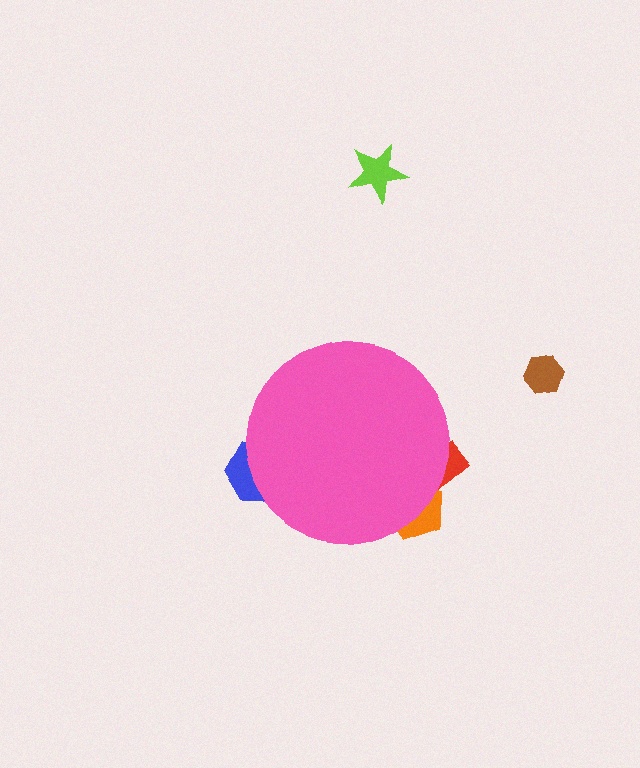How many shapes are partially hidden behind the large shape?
3 shapes are partially hidden.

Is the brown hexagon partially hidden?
No, the brown hexagon is fully visible.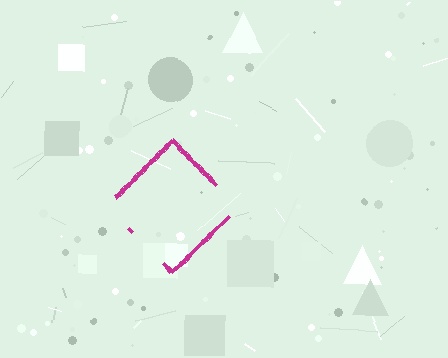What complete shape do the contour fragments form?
The contour fragments form a diamond.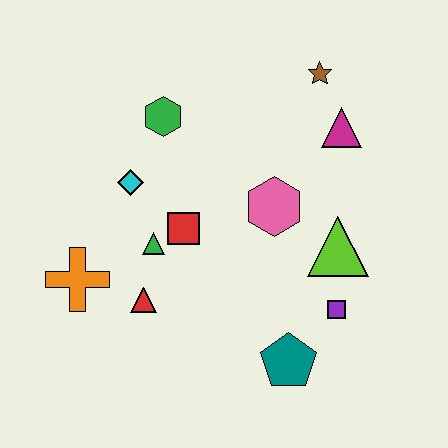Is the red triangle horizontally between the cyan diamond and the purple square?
Yes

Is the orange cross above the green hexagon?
No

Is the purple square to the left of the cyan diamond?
No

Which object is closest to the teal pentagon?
The purple square is closest to the teal pentagon.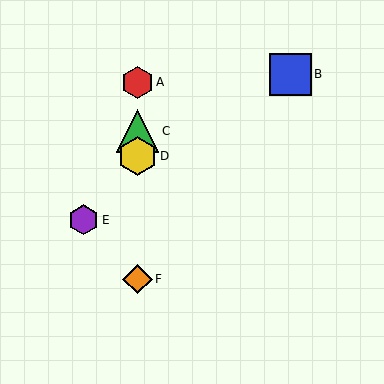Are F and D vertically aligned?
Yes, both are at x≈137.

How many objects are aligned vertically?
4 objects (A, C, D, F) are aligned vertically.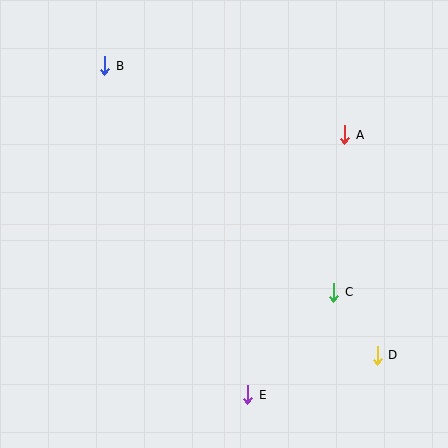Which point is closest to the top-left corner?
Point B is closest to the top-left corner.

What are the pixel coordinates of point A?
Point A is at (345, 135).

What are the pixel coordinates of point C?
Point C is at (334, 292).